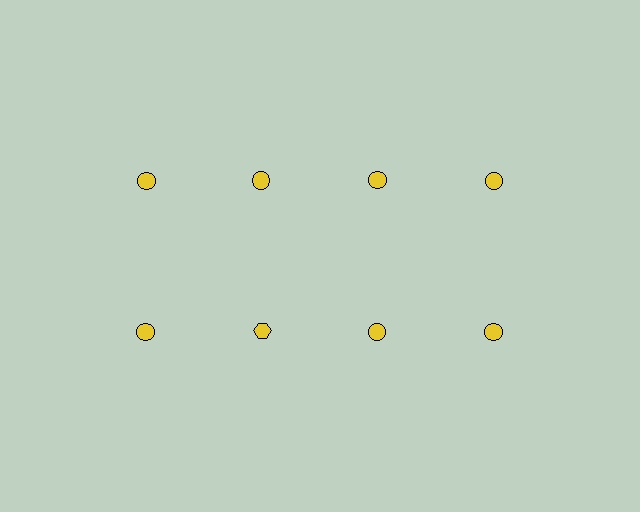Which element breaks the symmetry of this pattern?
The yellow hexagon in the second row, second from left column breaks the symmetry. All other shapes are yellow circles.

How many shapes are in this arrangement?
There are 8 shapes arranged in a grid pattern.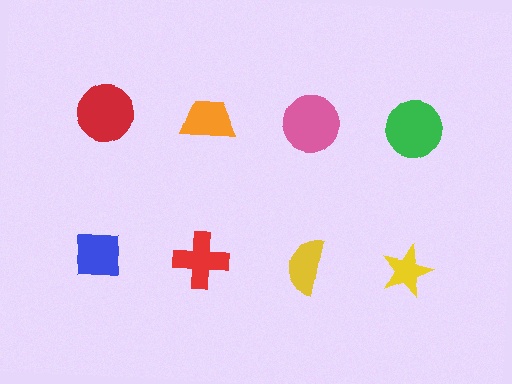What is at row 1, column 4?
A green circle.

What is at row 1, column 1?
A red circle.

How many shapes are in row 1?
4 shapes.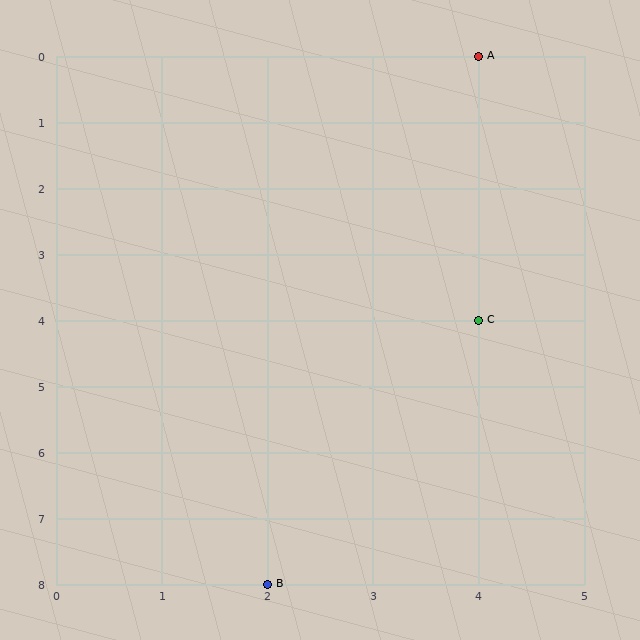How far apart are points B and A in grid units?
Points B and A are 2 columns and 8 rows apart (about 8.2 grid units diagonally).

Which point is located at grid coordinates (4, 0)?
Point A is at (4, 0).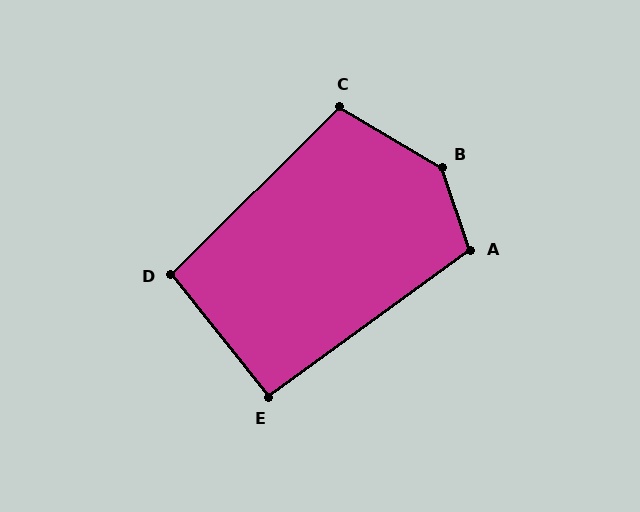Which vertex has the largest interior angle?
B, at approximately 140 degrees.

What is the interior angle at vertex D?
Approximately 96 degrees (obtuse).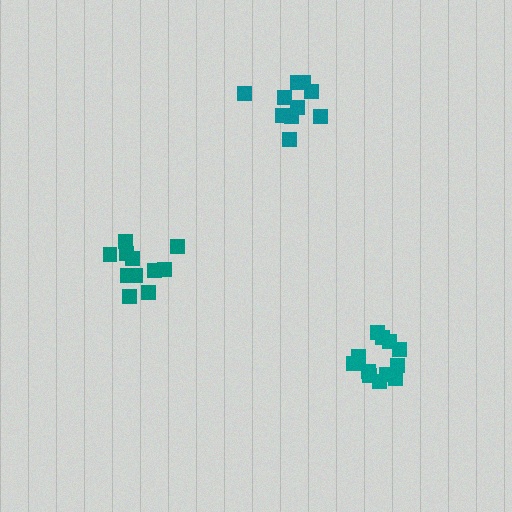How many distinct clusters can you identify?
There are 3 distinct clusters.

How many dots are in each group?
Group 1: 10 dots, Group 2: 11 dots, Group 3: 12 dots (33 total).